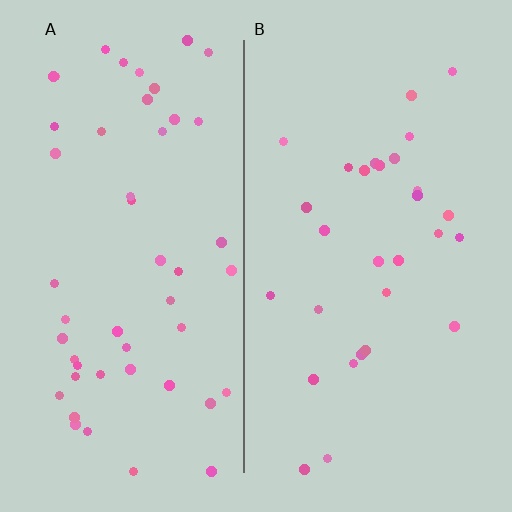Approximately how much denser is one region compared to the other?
Approximately 1.7× — region A over region B.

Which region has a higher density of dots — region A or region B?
A (the left).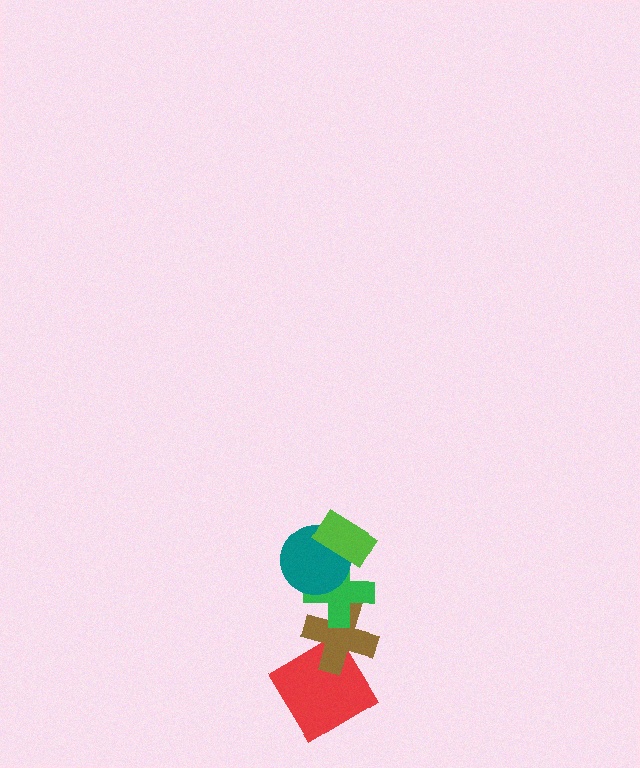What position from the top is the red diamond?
The red diamond is 5th from the top.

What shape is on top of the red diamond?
The brown cross is on top of the red diamond.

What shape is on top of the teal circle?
The lime rectangle is on top of the teal circle.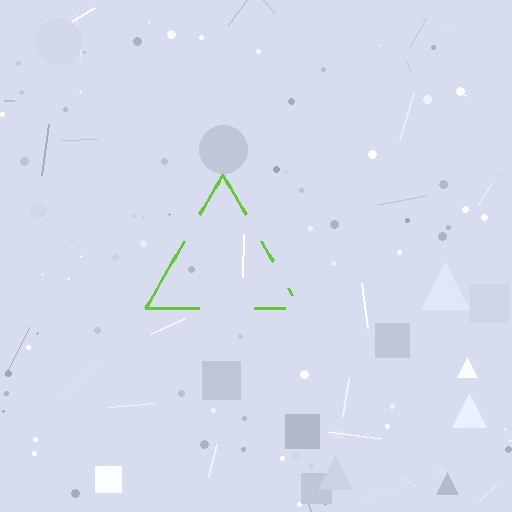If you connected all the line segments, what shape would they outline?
They would outline a triangle.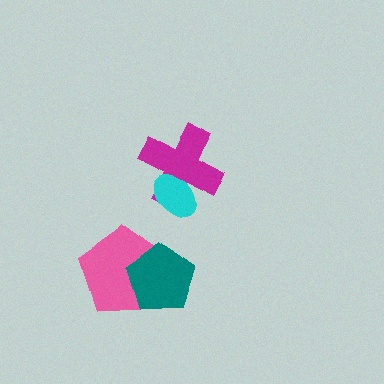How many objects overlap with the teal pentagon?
1 object overlaps with the teal pentagon.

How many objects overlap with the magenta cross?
1 object overlaps with the magenta cross.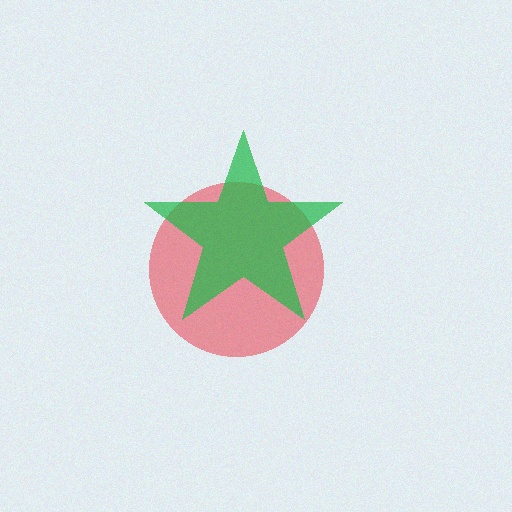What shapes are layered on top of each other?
The layered shapes are: a red circle, a green star.